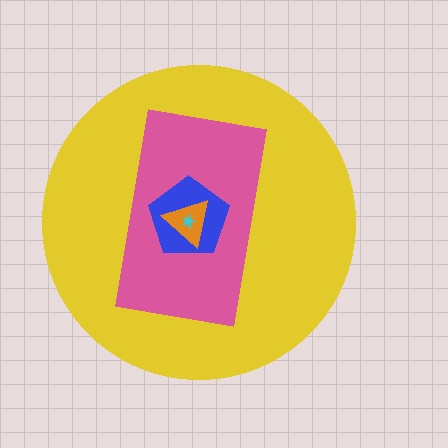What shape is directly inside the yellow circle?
The pink rectangle.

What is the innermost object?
The cyan star.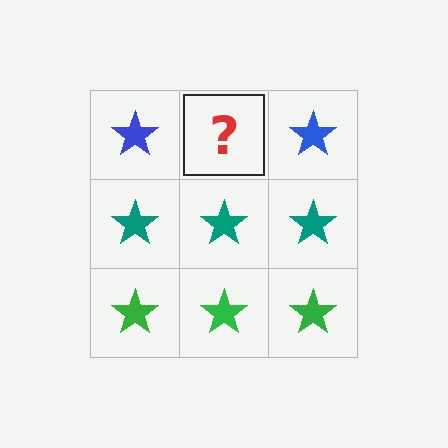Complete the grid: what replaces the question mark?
The question mark should be replaced with a blue star.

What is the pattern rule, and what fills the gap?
The rule is that each row has a consistent color. The gap should be filled with a blue star.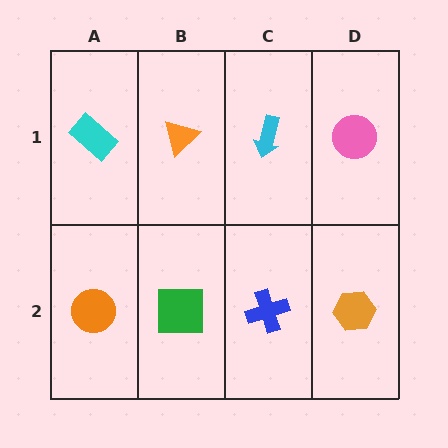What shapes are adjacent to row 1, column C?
A blue cross (row 2, column C), an orange triangle (row 1, column B), a pink circle (row 1, column D).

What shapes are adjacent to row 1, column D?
An orange hexagon (row 2, column D), a cyan arrow (row 1, column C).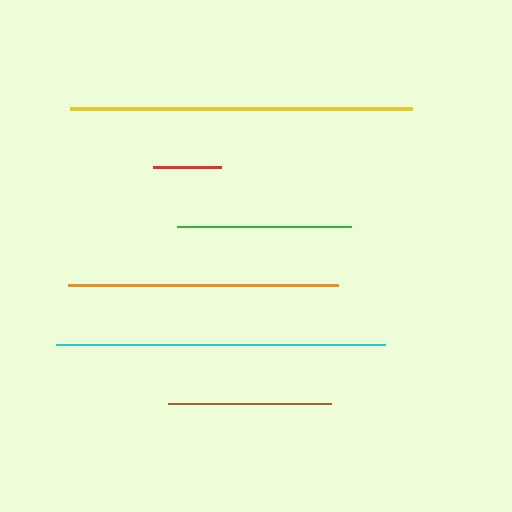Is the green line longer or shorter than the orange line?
The orange line is longer than the green line.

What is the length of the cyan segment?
The cyan segment is approximately 329 pixels long.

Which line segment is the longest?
The yellow line is the longest at approximately 342 pixels.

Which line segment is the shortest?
The red line is the shortest at approximately 68 pixels.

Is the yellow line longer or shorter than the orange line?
The yellow line is longer than the orange line.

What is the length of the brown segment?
The brown segment is approximately 163 pixels long.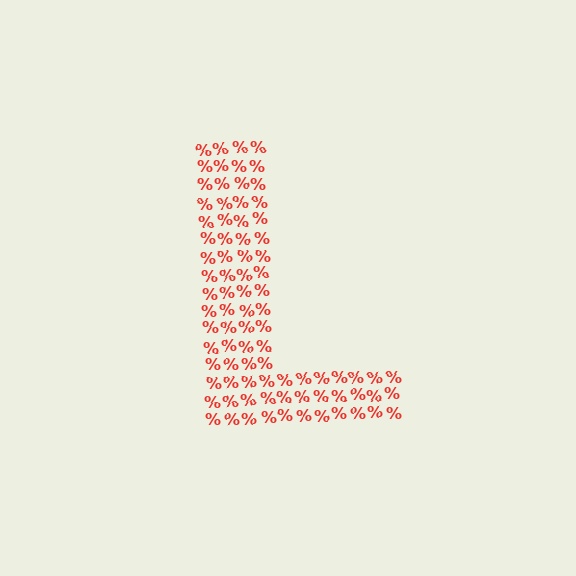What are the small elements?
The small elements are percent signs.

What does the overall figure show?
The overall figure shows the letter L.